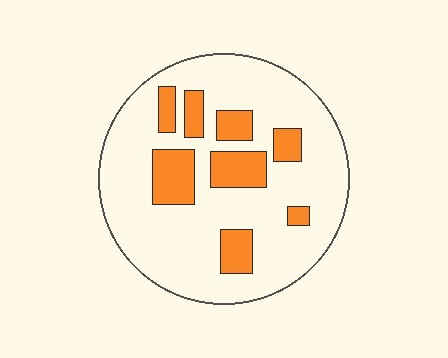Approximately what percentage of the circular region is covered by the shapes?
Approximately 20%.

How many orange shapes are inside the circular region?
8.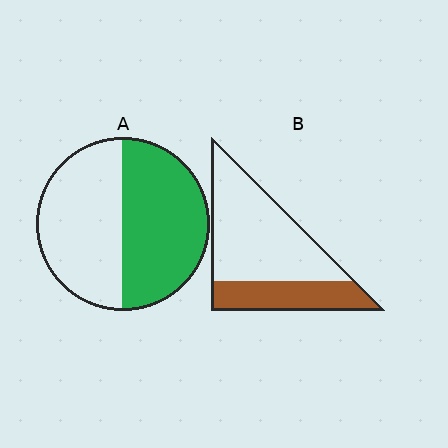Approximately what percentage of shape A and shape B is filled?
A is approximately 50% and B is approximately 30%.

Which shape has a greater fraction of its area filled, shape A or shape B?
Shape A.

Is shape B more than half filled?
No.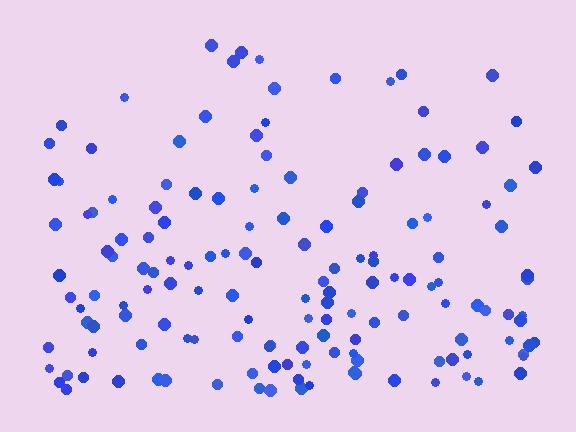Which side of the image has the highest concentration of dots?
The bottom.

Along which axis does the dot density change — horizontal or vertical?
Vertical.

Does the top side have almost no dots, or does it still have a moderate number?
Still a moderate number, just noticeably fewer than the bottom.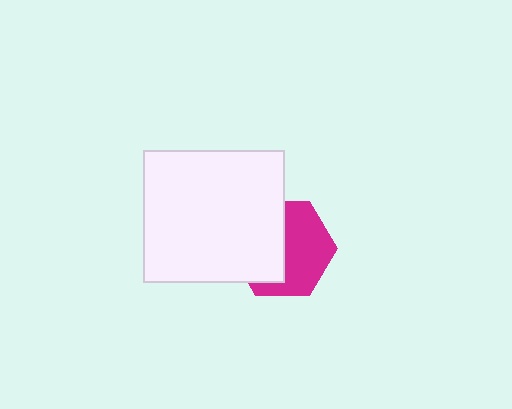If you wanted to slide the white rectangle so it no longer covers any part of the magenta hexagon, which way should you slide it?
Slide it left — that is the most direct way to separate the two shapes.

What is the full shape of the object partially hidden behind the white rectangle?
The partially hidden object is a magenta hexagon.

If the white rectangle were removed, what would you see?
You would see the complete magenta hexagon.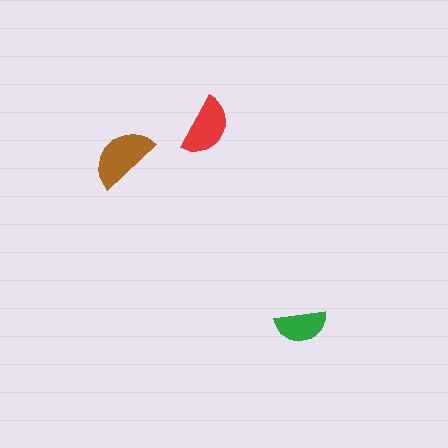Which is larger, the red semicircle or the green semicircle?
The red one.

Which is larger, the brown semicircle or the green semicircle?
The brown one.